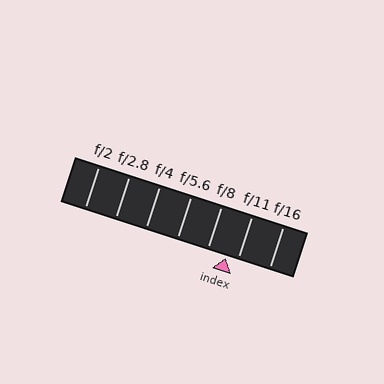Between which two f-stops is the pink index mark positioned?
The index mark is between f/8 and f/11.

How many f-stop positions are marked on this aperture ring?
There are 7 f-stop positions marked.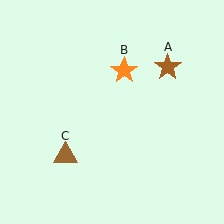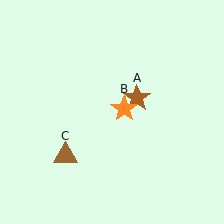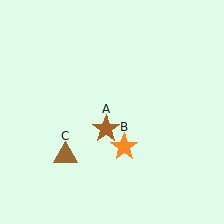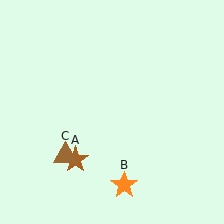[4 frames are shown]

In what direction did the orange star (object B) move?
The orange star (object B) moved down.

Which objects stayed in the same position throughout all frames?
Brown triangle (object C) remained stationary.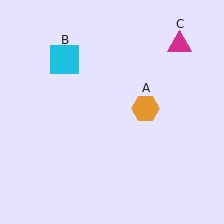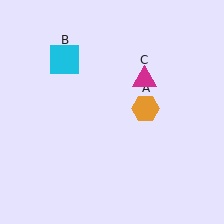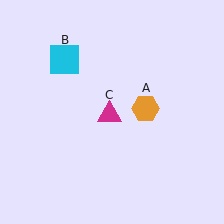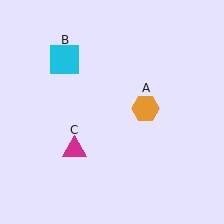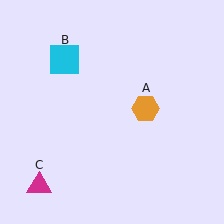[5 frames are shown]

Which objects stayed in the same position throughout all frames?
Orange hexagon (object A) and cyan square (object B) remained stationary.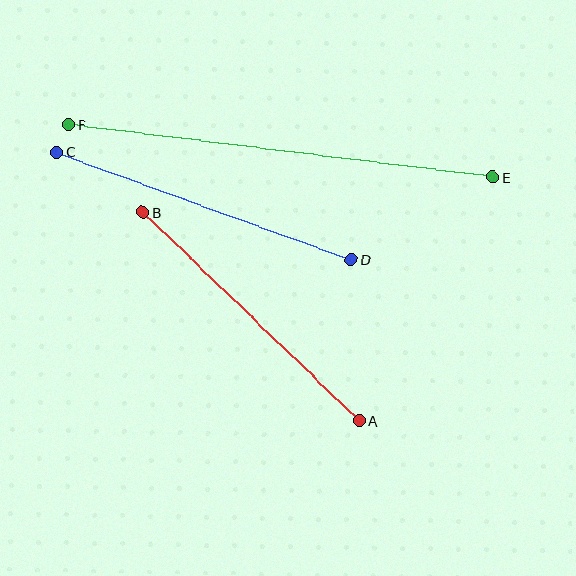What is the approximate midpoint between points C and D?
The midpoint is at approximately (204, 206) pixels.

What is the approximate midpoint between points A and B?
The midpoint is at approximately (251, 317) pixels.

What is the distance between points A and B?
The distance is approximately 300 pixels.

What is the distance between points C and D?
The distance is approximately 313 pixels.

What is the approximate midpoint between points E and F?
The midpoint is at approximately (281, 151) pixels.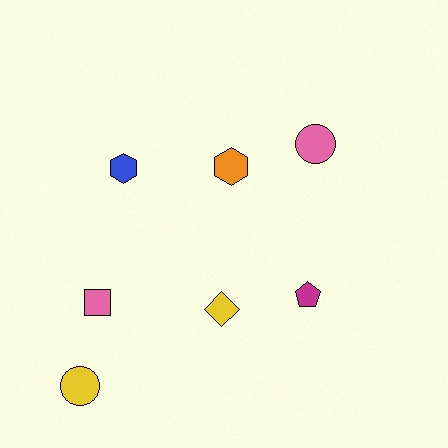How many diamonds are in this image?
There is 1 diamond.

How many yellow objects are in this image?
There are 2 yellow objects.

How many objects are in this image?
There are 7 objects.